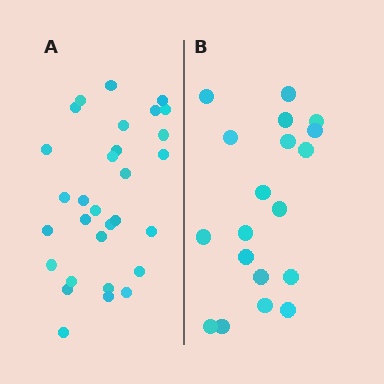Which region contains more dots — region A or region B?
Region A (the left region) has more dots.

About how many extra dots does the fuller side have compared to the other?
Region A has roughly 12 or so more dots than region B.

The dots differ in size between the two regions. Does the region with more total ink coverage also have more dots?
No. Region B has more total ink coverage because its dots are larger, but region A actually contains more individual dots. Total area can be misleading — the number of items is what matters here.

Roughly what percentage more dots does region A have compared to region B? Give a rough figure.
About 60% more.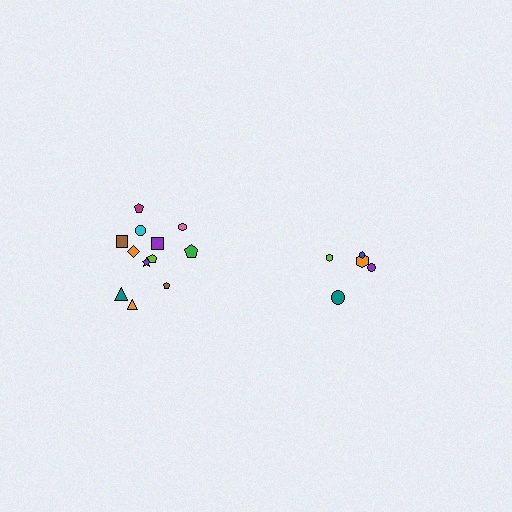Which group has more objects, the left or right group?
The left group.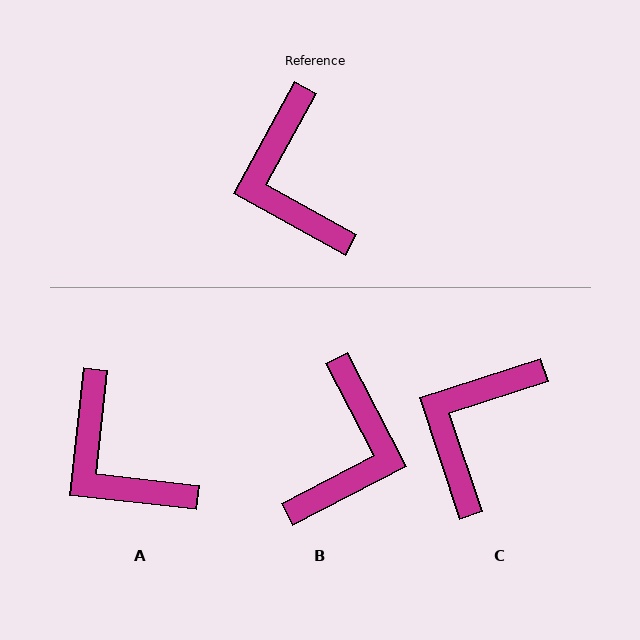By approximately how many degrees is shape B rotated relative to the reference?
Approximately 146 degrees counter-clockwise.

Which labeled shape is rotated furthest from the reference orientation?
B, about 146 degrees away.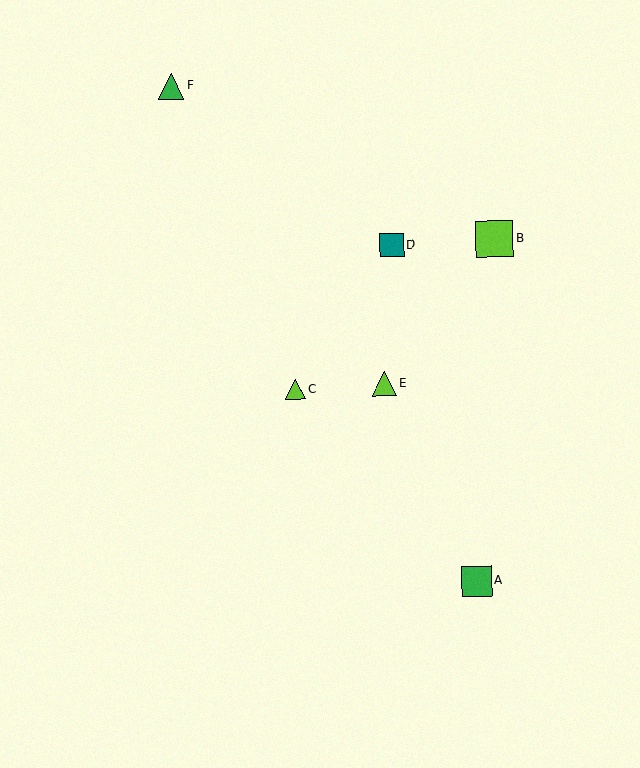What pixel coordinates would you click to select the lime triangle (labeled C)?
Click at (295, 389) to select the lime triangle C.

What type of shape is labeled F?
Shape F is a green triangle.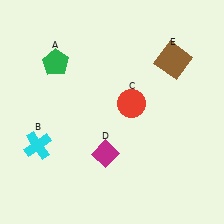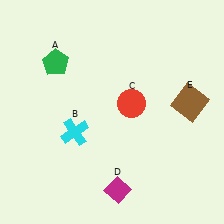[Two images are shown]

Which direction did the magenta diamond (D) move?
The magenta diamond (D) moved down.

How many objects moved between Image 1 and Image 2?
3 objects moved between the two images.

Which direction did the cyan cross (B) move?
The cyan cross (B) moved right.